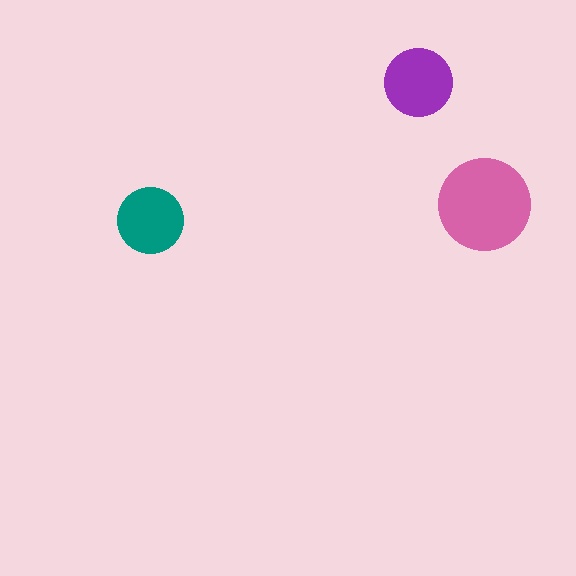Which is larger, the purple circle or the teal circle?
The purple one.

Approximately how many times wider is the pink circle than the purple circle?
About 1.5 times wider.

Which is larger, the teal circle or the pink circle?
The pink one.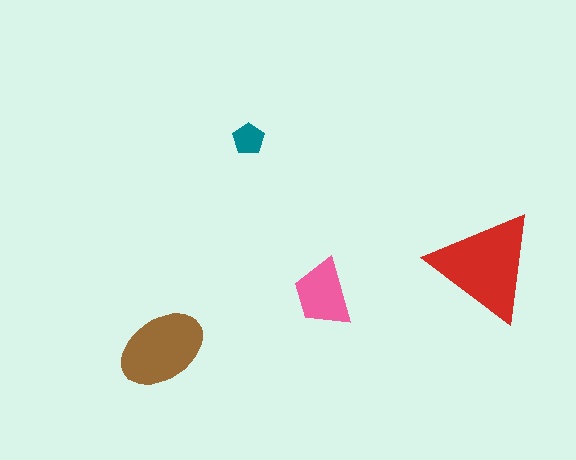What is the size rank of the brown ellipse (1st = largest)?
2nd.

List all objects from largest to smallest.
The red triangle, the brown ellipse, the pink trapezoid, the teal pentagon.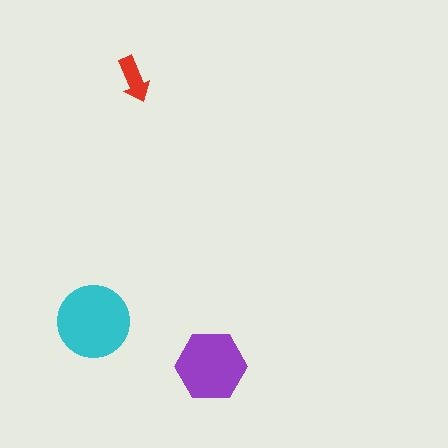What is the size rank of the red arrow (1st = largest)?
3rd.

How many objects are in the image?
There are 3 objects in the image.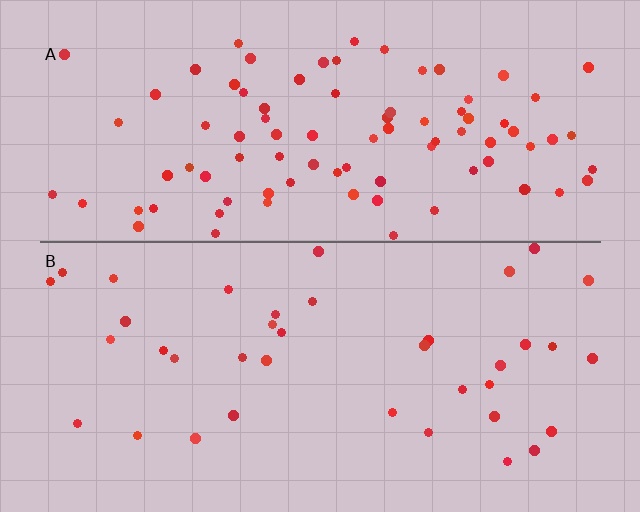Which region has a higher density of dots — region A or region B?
A (the top).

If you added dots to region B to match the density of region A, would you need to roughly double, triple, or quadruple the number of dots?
Approximately double.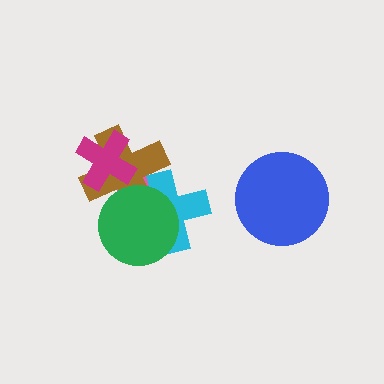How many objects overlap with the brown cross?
4 objects overlap with the brown cross.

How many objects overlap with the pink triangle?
4 objects overlap with the pink triangle.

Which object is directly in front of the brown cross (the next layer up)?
The magenta cross is directly in front of the brown cross.